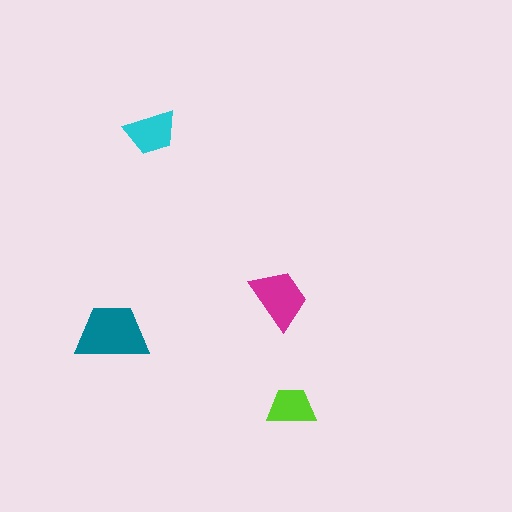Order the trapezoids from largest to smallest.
the teal one, the magenta one, the cyan one, the lime one.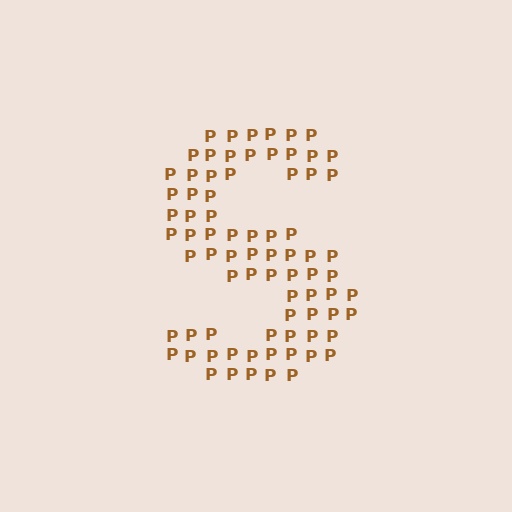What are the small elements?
The small elements are letter P's.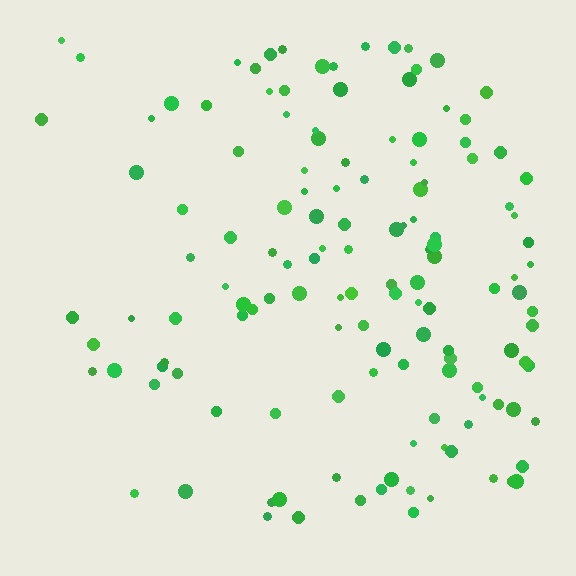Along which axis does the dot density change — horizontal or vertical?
Horizontal.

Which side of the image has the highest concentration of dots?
The right.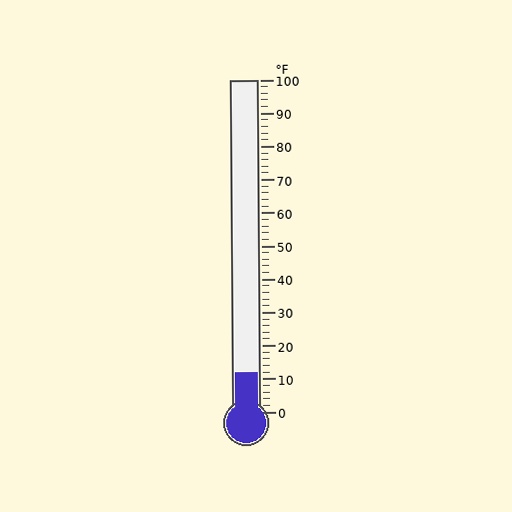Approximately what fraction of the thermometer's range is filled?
The thermometer is filled to approximately 10% of its range.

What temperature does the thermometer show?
The thermometer shows approximately 12°F.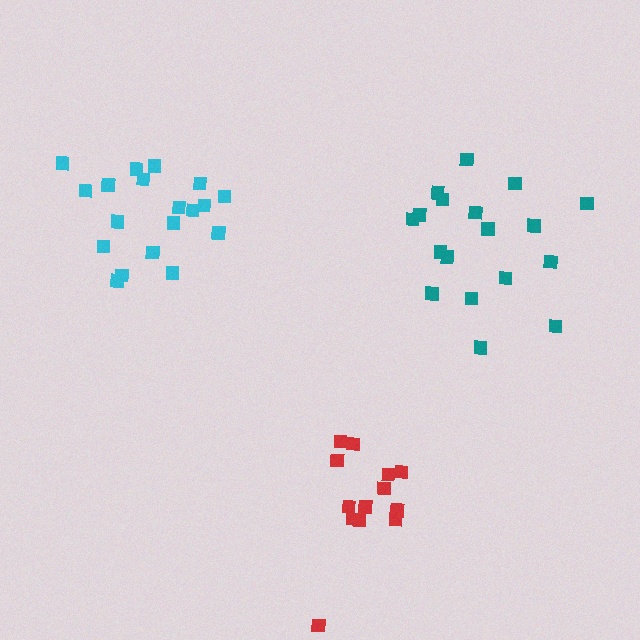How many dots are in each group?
Group 1: 18 dots, Group 2: 13 dots, Group 3: 19 dots (50 total).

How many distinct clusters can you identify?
There are 3 distinct clusters.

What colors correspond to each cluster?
The clusters are colored: teal, red, cyan.